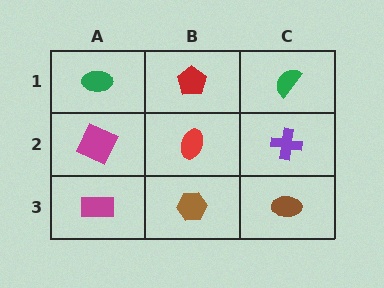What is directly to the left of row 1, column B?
A green ellipse.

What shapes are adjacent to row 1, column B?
A red ellipse (row 2, column B), a green ellipse (row 1, column A), a green semicircle (row 1, column C).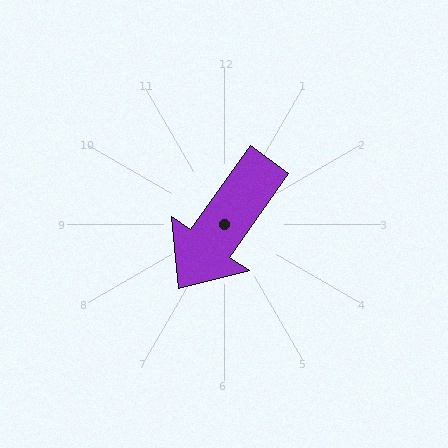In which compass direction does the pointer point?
Southwest.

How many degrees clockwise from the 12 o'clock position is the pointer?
Approximately 215 degrees.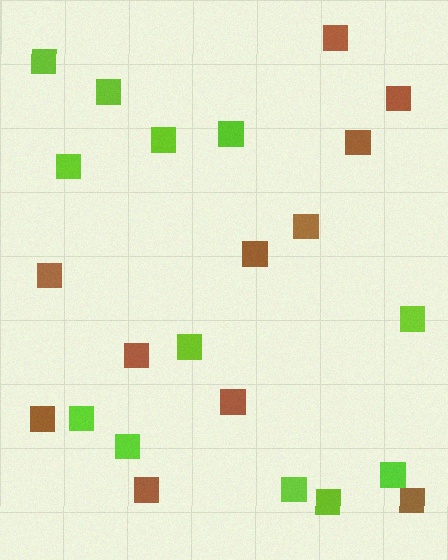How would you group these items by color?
There are 2 groups: one group of brown squares (11) and one group of lime squares (12).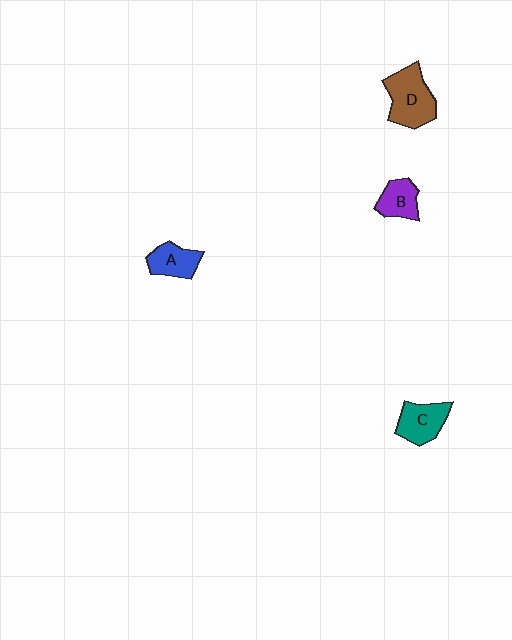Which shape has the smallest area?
Shape B (purple).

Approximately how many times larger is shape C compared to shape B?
Approximately 1.2 times.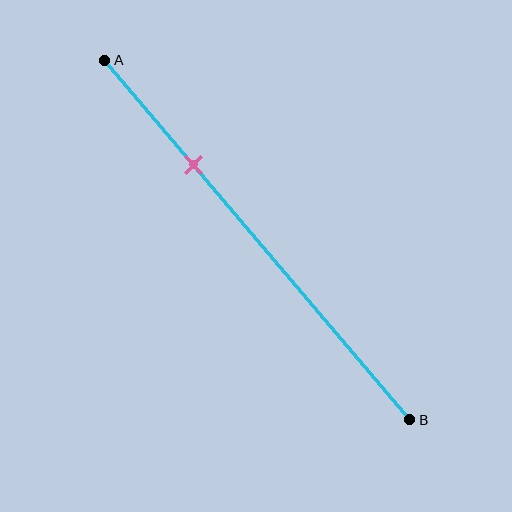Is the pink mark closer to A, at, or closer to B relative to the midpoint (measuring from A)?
The pink mark is closer to point A than the midpoint of segment AB.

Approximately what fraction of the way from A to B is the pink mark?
The pink mark is approximately 30% of the way from A to B.